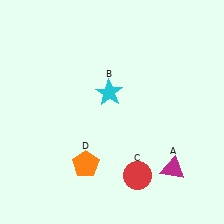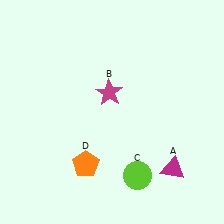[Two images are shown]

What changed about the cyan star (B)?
In Image 1, B is cyan. In Image 2, it changed to magenta.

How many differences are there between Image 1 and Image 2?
There are 2 differences between the two images.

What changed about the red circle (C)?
In Image 1, C is red. In Image 2, it changed to lime.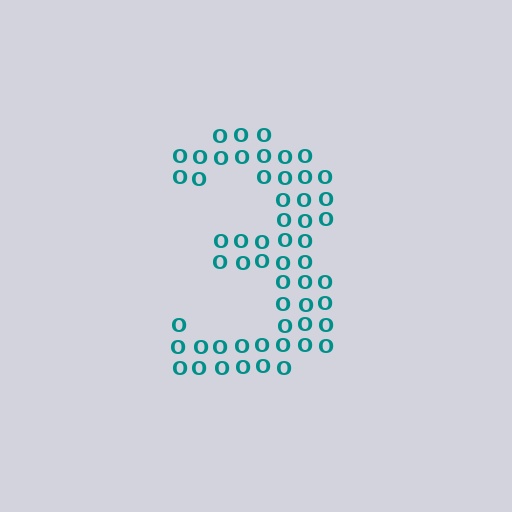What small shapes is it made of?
It is made of small letter O's.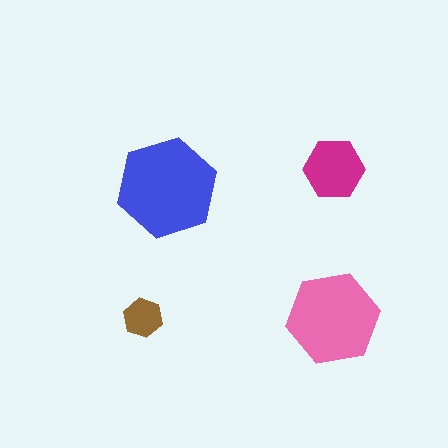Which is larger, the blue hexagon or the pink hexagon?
The blue one.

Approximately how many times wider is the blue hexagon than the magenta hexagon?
About 1.5 times wider.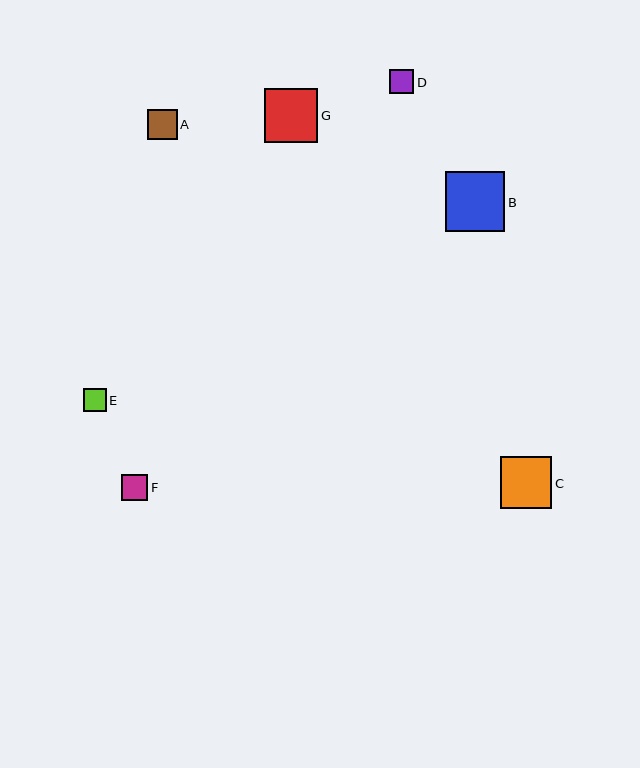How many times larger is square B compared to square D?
Square B is approximately 2.5 times the size of square D.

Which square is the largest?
Square B is the largest with a size of approximately 59 pixels.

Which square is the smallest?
Square E is the smallest with a size of approximately 23 pixels.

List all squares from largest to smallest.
From largest to smallest: B, G, C, A, F, D, E.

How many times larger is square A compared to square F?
Square A is approximately 1.1 times the size of square F.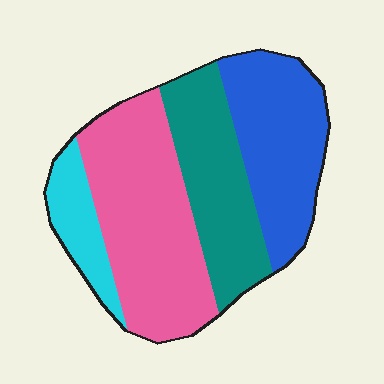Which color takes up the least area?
Cyan, at roughly 10%.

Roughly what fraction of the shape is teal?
Teal takes up between a sixth and a third of the shape.